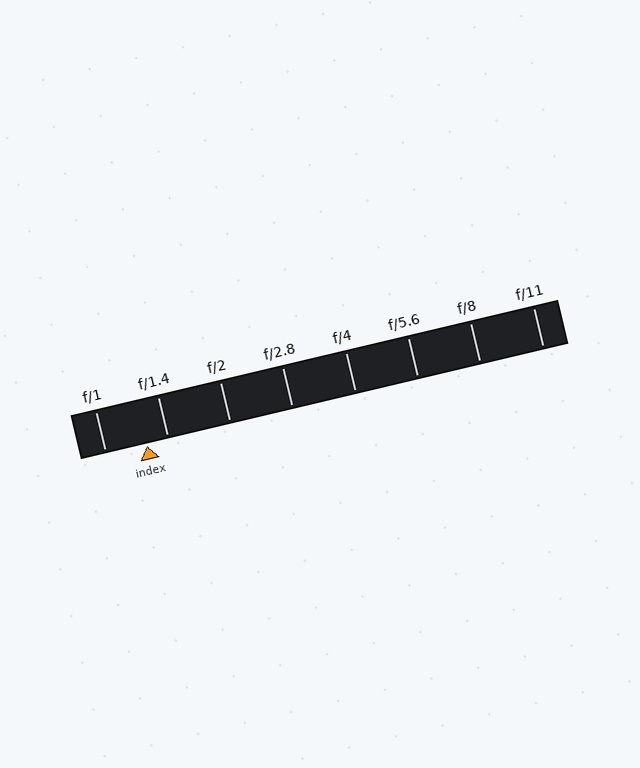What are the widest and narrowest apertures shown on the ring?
The widest aperture shown is f/1 and the narrowest is f/11.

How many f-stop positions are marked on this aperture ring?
There are 8 f-stop positions marked.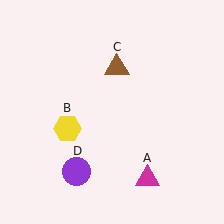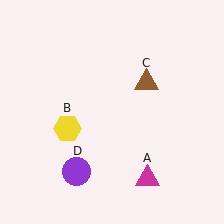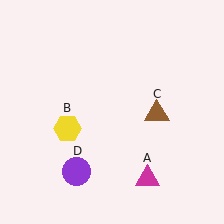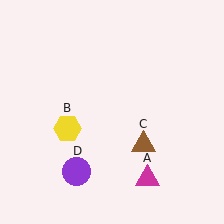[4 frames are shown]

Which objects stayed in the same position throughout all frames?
Magenta triangle (object A) and yellow hexagon (object B) and purple circle (object D) remained stationary.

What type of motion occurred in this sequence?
The brown triangle (object C) rotated clockwise around the center of the scene.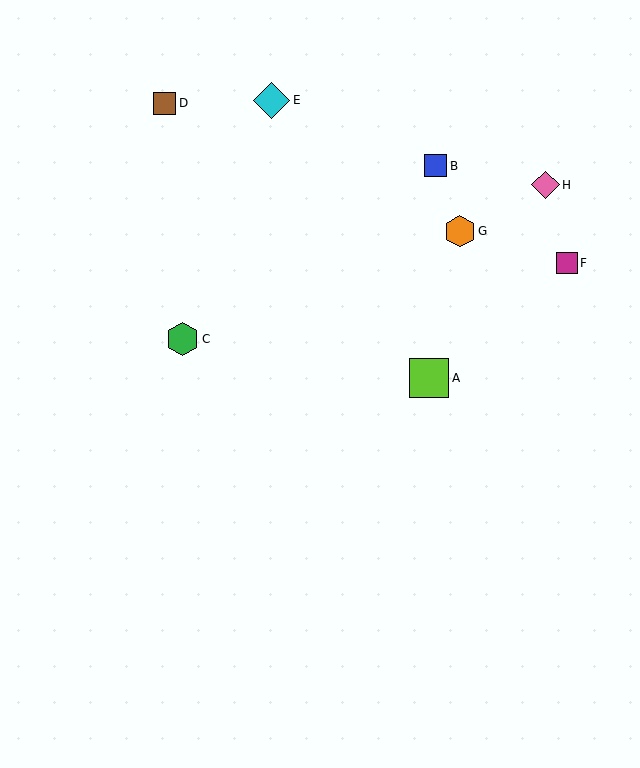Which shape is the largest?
The lime square (labeled A) is the largest.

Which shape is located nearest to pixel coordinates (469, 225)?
The orange hexagon (labeled G) at (460, 231) is nearest to that location.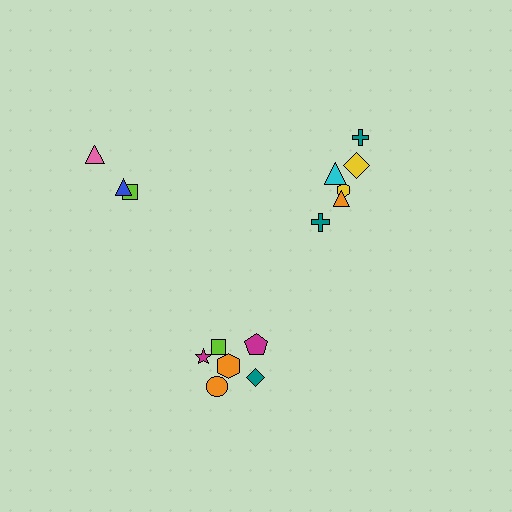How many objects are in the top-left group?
There are 3 objects.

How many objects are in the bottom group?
There are 6 objects.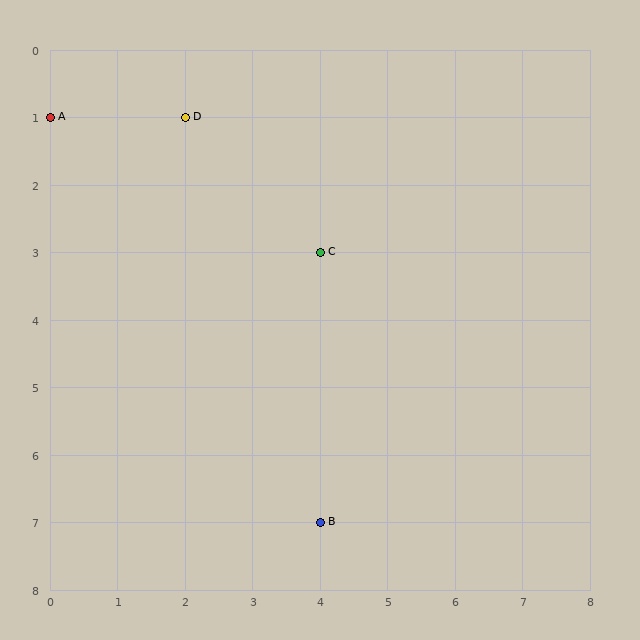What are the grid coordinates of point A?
Point A is at grid coordinates (0, 1).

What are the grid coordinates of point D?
Point D is at grid coordinates (2, 1).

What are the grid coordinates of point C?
Point C is at grid coordinates (4, 3).